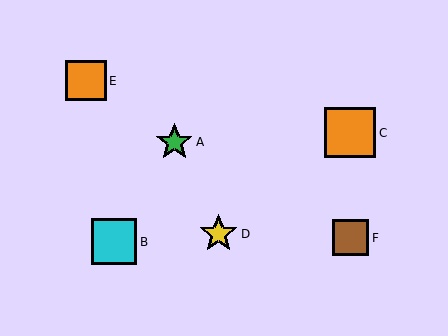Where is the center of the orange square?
The center of the orange square is at (350, 133).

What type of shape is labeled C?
Shape C is an orange square.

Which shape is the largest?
The orange square (labeled C) is the largest.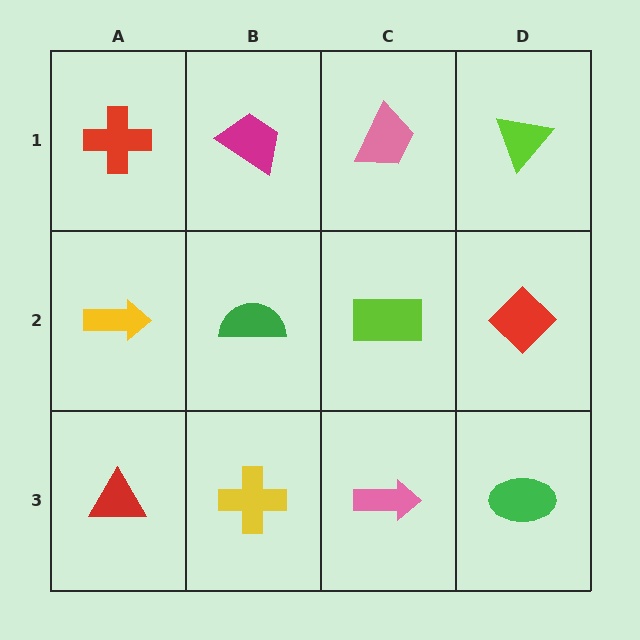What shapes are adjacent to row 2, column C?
A pink trapezoid (row 1, column C), a pink arrow (row 3, column C), a green semicircle (row 2, column B), a red diamond (row 2, column D).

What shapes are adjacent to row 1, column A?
A yellow arrow (row 2, column A), a magenta trapezoid (row 1, column B).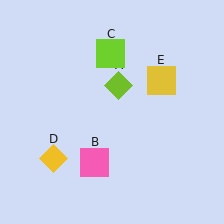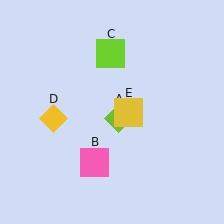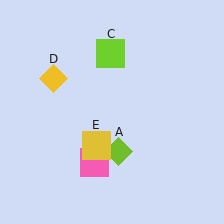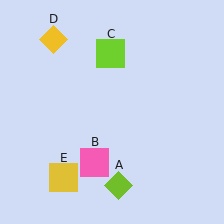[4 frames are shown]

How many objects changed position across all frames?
3 objects changed position: lime diamond (object A), yellow diamond (object D), yellow square (object E).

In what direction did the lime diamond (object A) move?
The lime diamond (object A) moved down.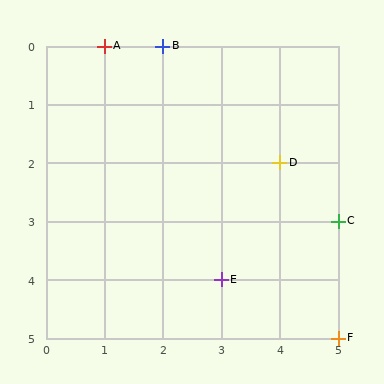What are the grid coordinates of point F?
Point F is at grid coordinates (5, 5).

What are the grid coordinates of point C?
Point C is at grid coordinates (5, 3).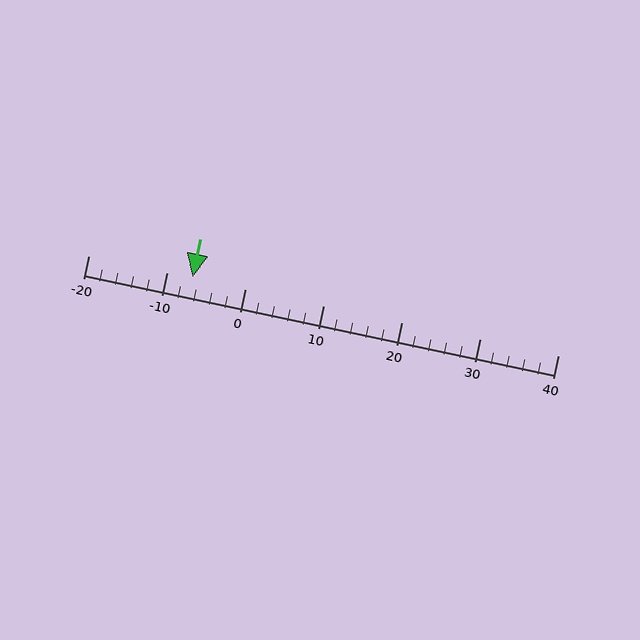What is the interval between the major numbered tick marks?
The major tick marks are spaced 10 units apart.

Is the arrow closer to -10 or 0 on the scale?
The arrow is closer to -10.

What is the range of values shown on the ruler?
The ruler shows values from -20 to 40.